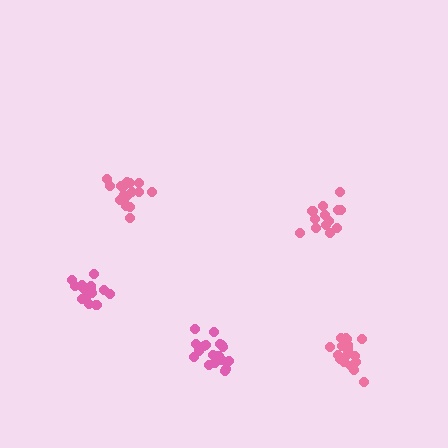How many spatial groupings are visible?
There are 5 spatial groupings.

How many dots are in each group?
Group 1: 14 dots, Group 2: 16 dots, Group 3: 18 dots, Group 4: 19 dots, Group 5: 19 dots (86 total).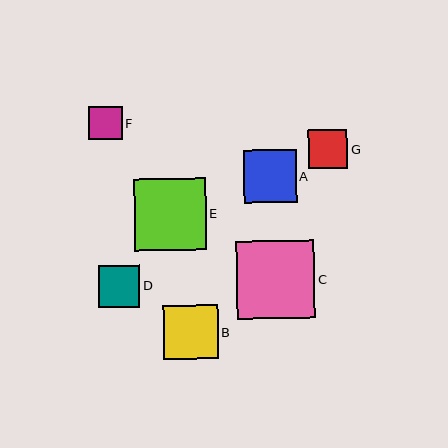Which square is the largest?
Square C is the largest with a size of approximately 78 pixels.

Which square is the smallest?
Square F is the smallest with a size of approximately 33 pixels.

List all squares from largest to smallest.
From largest to smallest: C, E, B, A, D, G, F.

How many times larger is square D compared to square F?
Square D is approximately 1.2 times the size of square F.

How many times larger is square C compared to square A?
Square C is approximately 1.5 times the size of square A.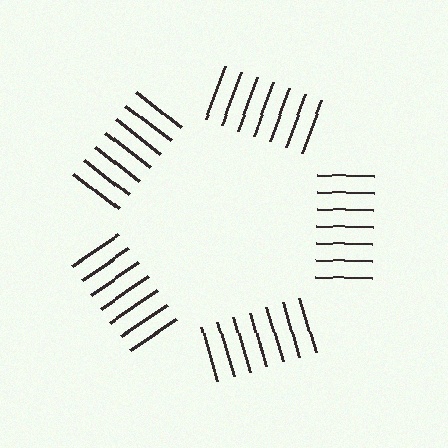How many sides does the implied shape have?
5 sides — the line-ends trace a pentagon.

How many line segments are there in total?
35 — 7 along each of the 5 edges.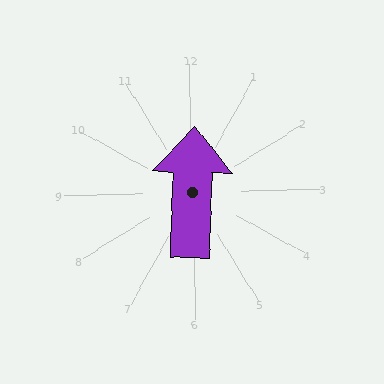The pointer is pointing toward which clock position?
Roughly 12 o'clock.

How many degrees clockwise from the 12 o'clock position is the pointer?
Approximately 4 degrees.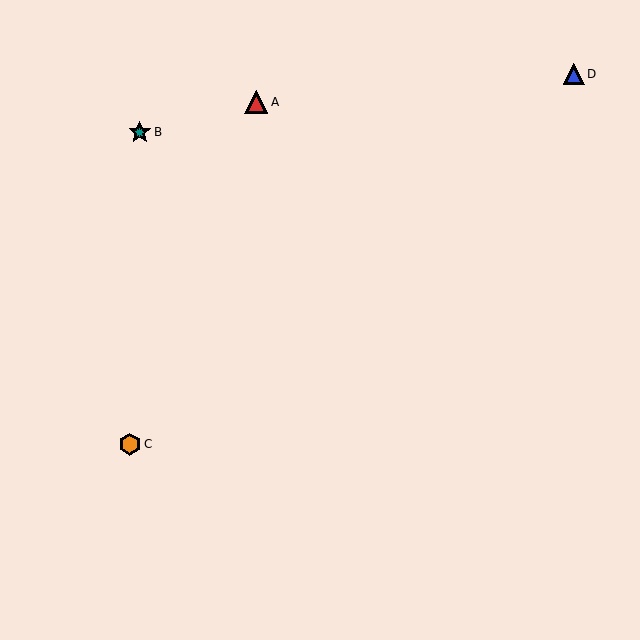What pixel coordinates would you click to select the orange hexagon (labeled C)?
Click at (130, 444) to select the orange hexagon C.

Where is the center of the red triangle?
The center of the red triangle is at (256, 102).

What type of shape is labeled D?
Shape D is a blue triangle.